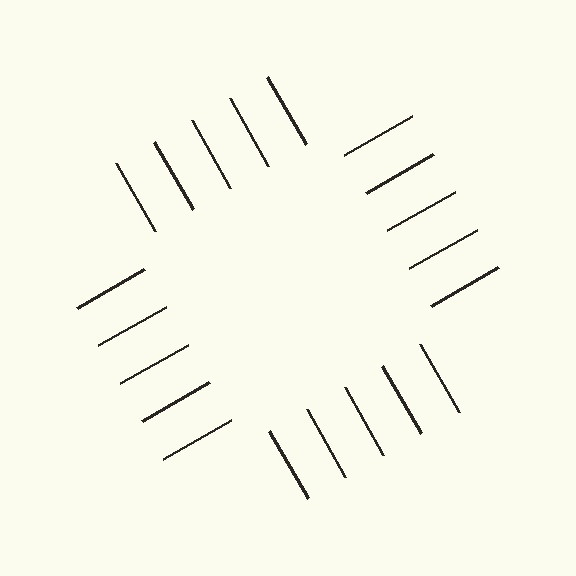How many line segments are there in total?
20 — 5 along each of the 4 edges.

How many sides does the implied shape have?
4 sides — the line-ends trace a square.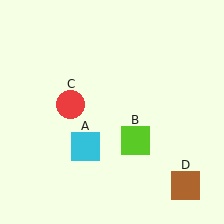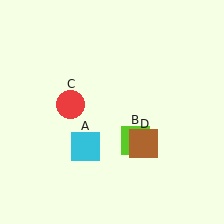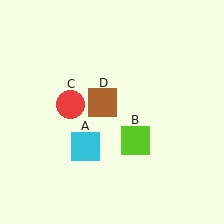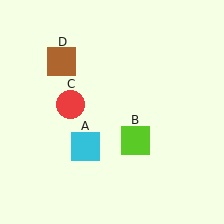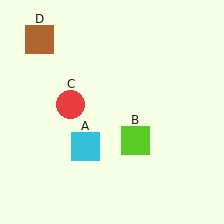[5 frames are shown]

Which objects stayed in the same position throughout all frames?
Cyan square (object A) and lime square (object B) and red circle (object C) remained stationary.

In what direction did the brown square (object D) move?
The brown square (object D) moved up and to the left.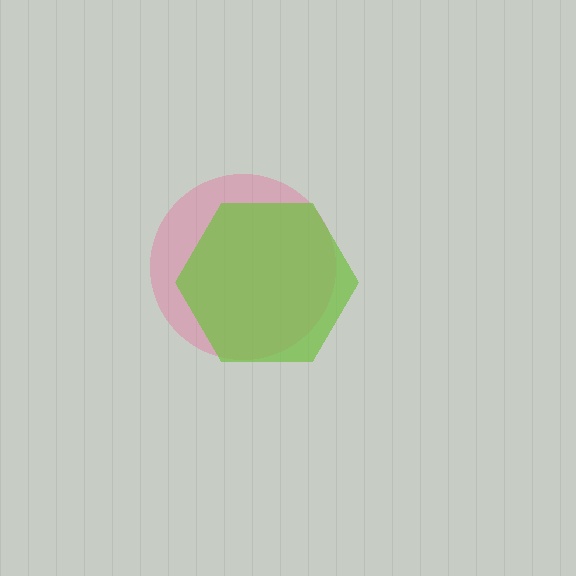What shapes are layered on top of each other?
The layered shapes are: a pink circle, a lime hexagon.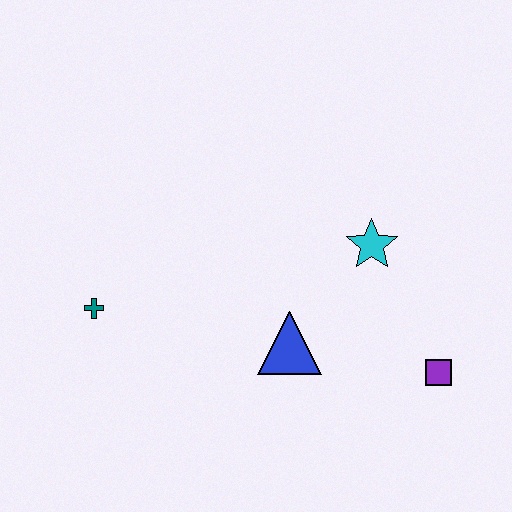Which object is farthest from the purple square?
The teal cross is farthest from the purple square.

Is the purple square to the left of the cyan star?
No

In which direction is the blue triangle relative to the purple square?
The blue triangle is to the left of the purple square.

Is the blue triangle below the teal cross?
Yes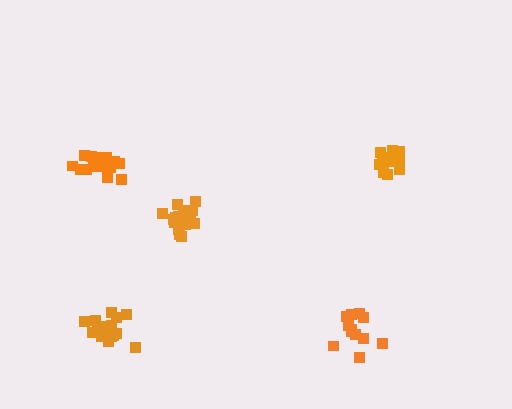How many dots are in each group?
Group 1: 16 dots, Group 2: 14 dots, Group 3: 16 dots, Group 4: 17 dots, Group 5: 12 dots (75 total).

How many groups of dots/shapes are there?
There are 5 groups.